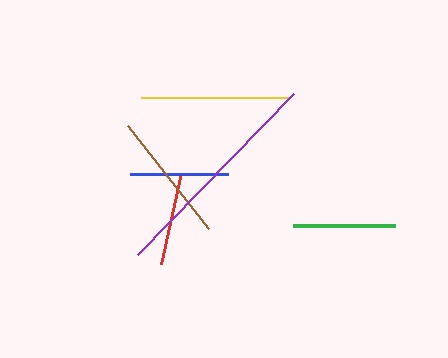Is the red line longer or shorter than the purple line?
The purple line is longer than the red line.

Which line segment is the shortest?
The red line is the shortest at approximately 93 pixels.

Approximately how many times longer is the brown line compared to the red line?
The brown line is approximately 1.4 times the length of the red line.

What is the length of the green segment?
The green segment is approximately 102 pixels long.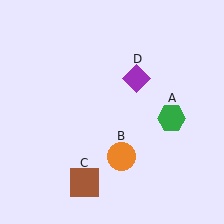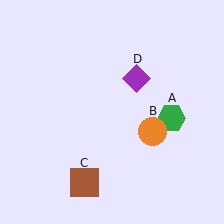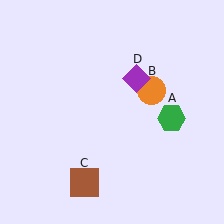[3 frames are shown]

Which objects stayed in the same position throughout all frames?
Green hexagon (object A) and brown square (object C) and purple diamond (object D) remained stationary.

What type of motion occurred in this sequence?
The orange circle (object B) rotated counterclockwise around the center of the scene.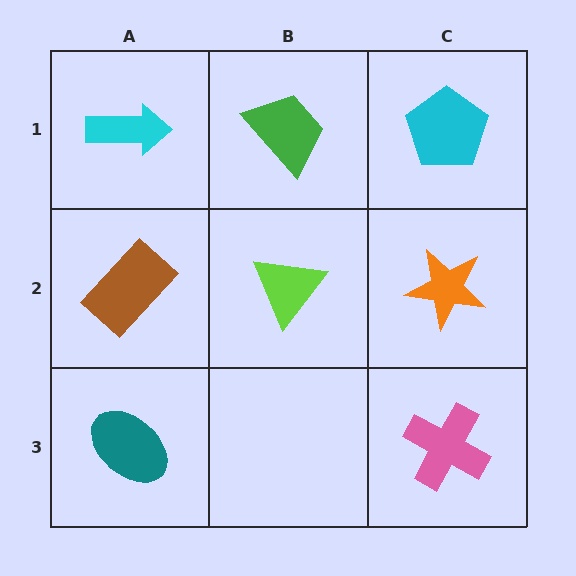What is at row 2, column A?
A brown rectangle.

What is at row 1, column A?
A cyan arrow.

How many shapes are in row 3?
2 shapes.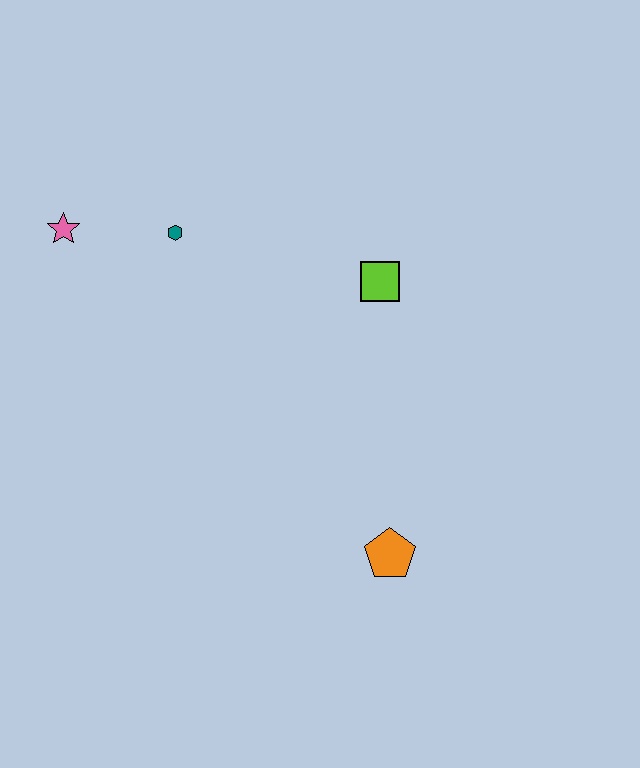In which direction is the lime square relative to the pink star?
The lime square is to the right of the pink star.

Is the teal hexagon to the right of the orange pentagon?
No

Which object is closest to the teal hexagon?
The pink star is closest to the teal hexagon.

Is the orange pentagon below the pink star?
Yes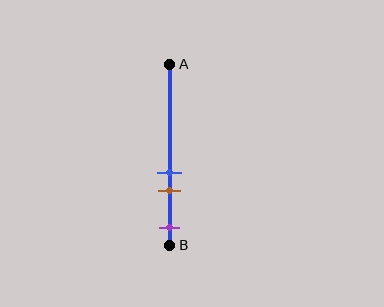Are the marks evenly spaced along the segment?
No, the marks are not evenly spaced.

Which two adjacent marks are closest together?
The blue and brown marks are the closest adjacent pair.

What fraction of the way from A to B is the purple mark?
The purple mark is approximately 90% (0.9) of the way from A to B.